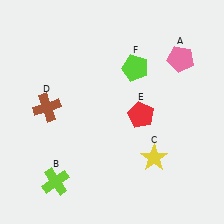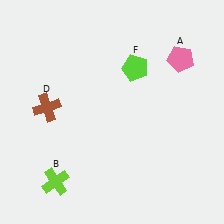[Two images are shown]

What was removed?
The yellow star (C), the red pentagon (E) were removed in Image 2.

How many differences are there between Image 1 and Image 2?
There are 2 differences between the two images.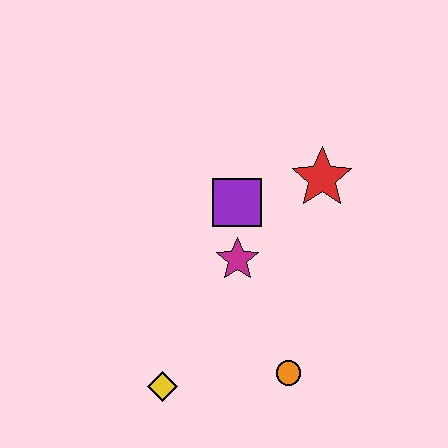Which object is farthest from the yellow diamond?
The red star is farthest from the yellow diamond.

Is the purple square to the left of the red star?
Yes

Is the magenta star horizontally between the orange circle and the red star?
No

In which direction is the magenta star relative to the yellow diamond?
The magenta star is above the yellow diamond.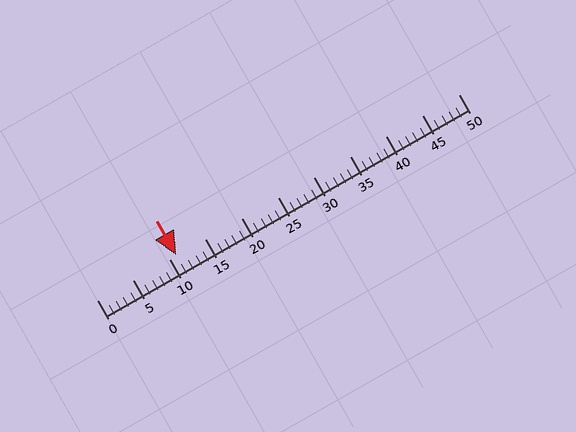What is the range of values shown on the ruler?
The ruler shows values from 0 to 50.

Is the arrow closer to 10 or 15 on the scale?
The arrow is closer to 10.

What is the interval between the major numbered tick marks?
The major tick marks are spaced 5 units apart.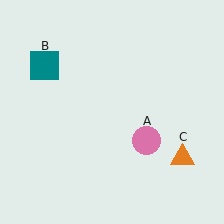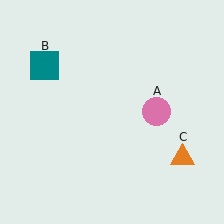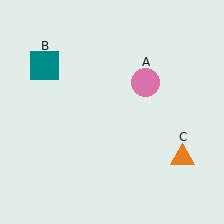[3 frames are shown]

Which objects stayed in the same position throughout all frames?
Teal square (object B) and orange triangle (object C) remained stationary.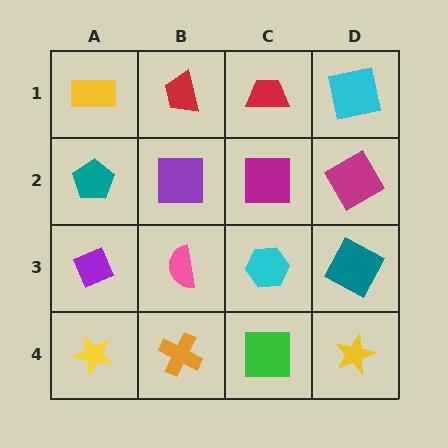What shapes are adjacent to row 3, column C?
A magenta square (row 2, column C), a green square (row 4, column C), a pink semicircle (row 3, column B), a teal square (row 3, column D).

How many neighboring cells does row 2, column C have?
4.